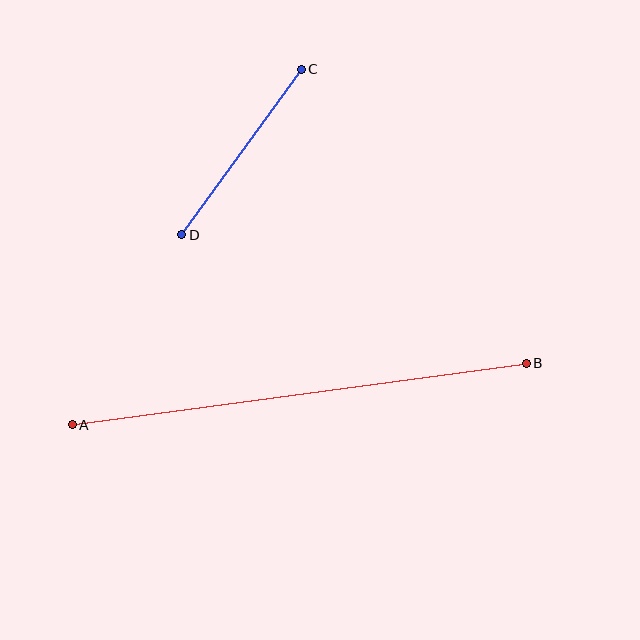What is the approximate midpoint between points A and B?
The midpoint is at approximately (299, 394) pixels.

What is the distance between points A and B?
The distance is approximately 458 pixels.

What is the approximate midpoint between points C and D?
The midpoint is at approximately (242, 152) pixels.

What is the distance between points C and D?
The distance is approximately 204 pixels.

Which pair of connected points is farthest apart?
Points A and B are farthest apart.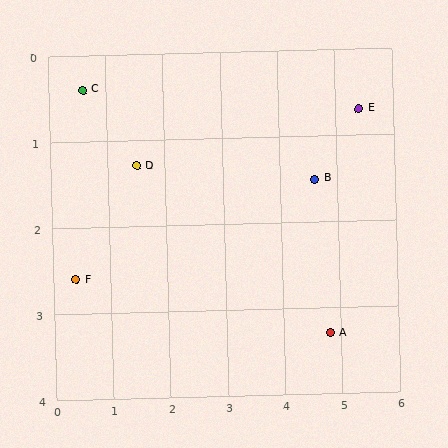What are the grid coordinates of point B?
Point B is at approximately (4.6, 1.5).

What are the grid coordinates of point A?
Point A is at approximately (4.8, 3.3).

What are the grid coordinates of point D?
Point D is at approximately (1.5, 1.3).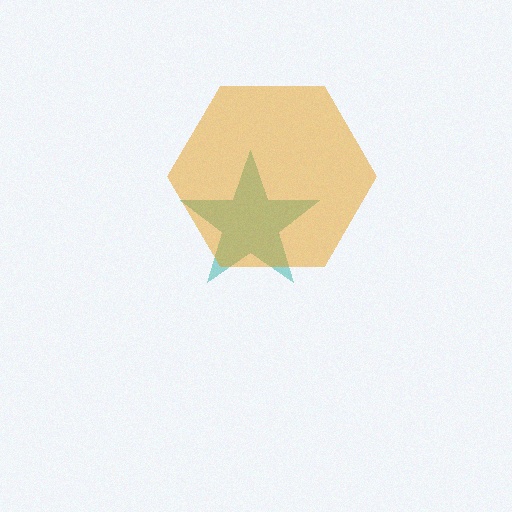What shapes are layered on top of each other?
The layered shapes are: a teal star, an orange hexagon.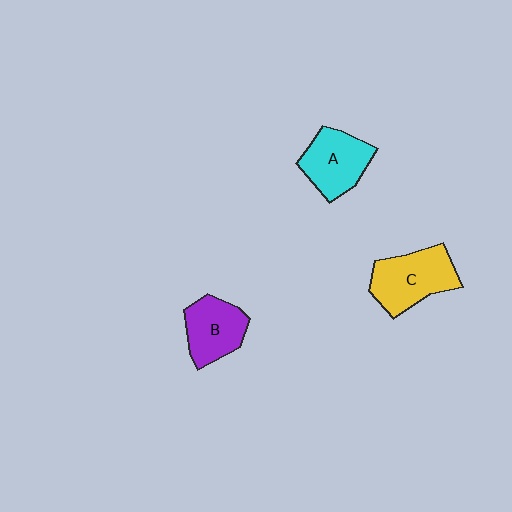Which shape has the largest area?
Shape C (yellow).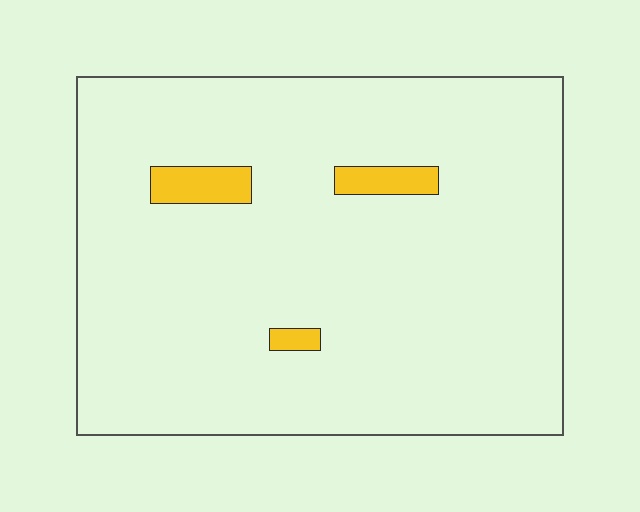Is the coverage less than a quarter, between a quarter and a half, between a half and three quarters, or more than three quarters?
Less than a quarter.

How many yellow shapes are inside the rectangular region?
3.